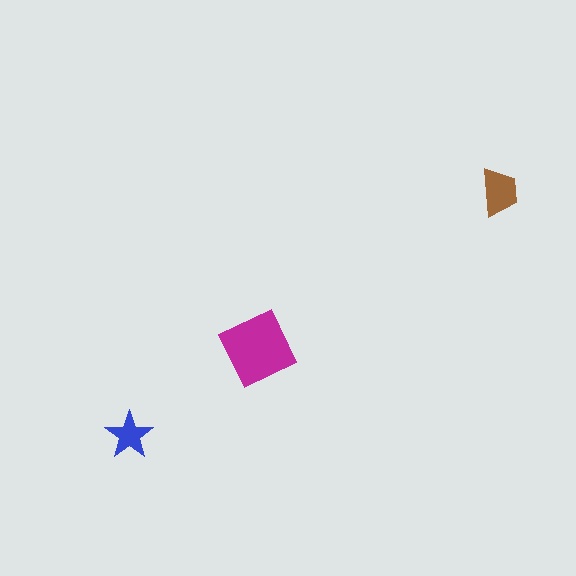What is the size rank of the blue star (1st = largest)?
3rd.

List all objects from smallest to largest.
The blue star, the brown trapezoid, the magenta square.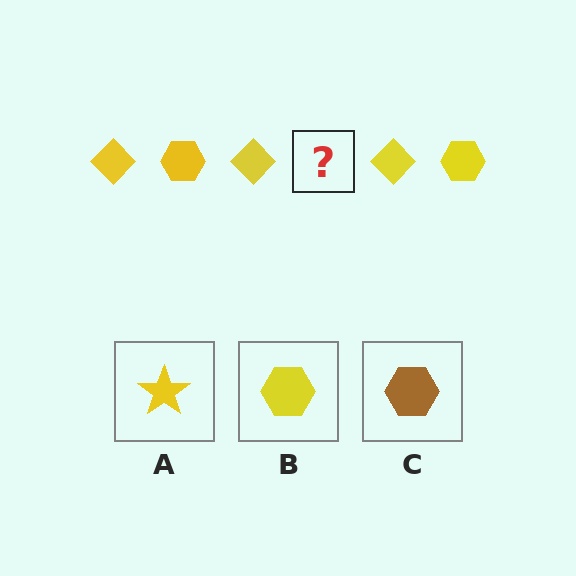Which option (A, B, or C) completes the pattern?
B.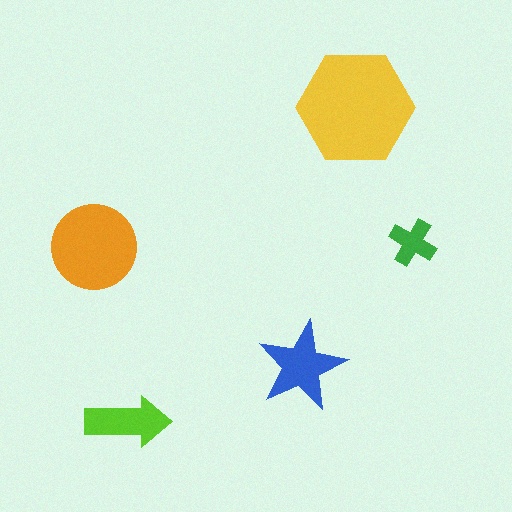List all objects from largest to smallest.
The yellow hexagon, the orange circle, the blue star, the lime arrow, the green cross.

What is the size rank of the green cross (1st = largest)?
5th.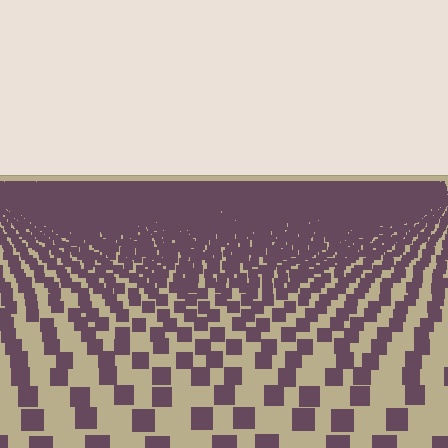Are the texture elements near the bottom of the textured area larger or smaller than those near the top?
Larger. Near the bottom, elements are closer to the viewer and appear at a bigger on-screen size.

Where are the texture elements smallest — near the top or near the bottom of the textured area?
Near the top.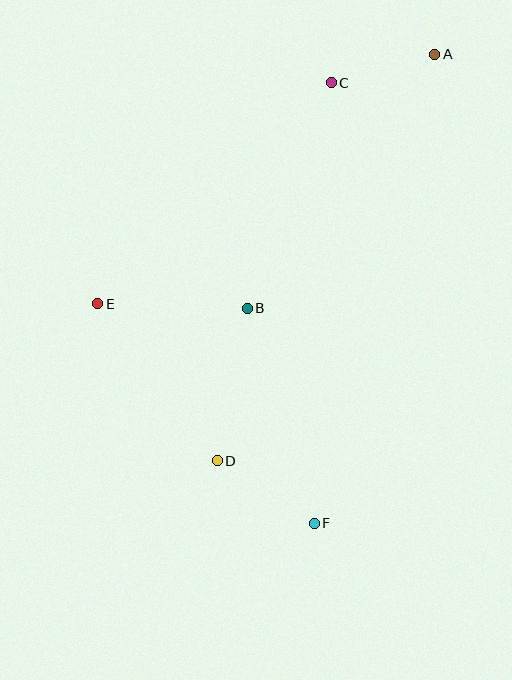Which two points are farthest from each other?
Points A and F are farthest from each other.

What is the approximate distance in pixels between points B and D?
The distance between B and D is approximately 155 pixels.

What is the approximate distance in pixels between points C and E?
The distance between C and E is approximately 321 pixels.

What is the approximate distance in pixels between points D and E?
The distance between D and E is approximately 197 pixels.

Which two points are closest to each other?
Points A and C are closest to each other.